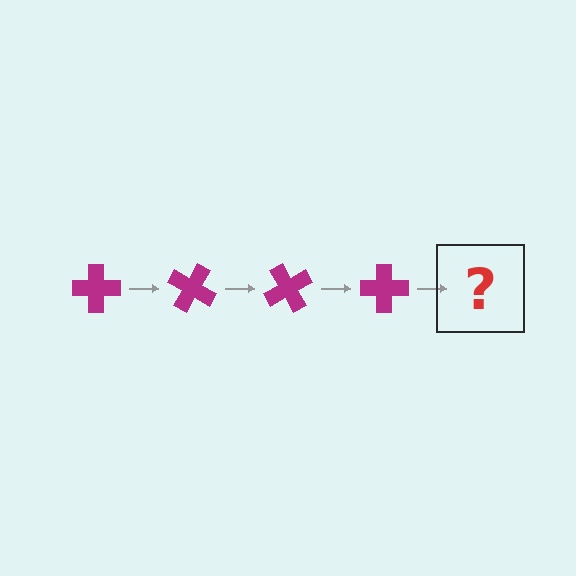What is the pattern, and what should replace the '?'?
The pattern is that the cross rotates 30 degrees each step. The '?' should be a magenta cross rotated 120 degrees.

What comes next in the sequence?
The next element should be a magenta cross rotated 120 degrees.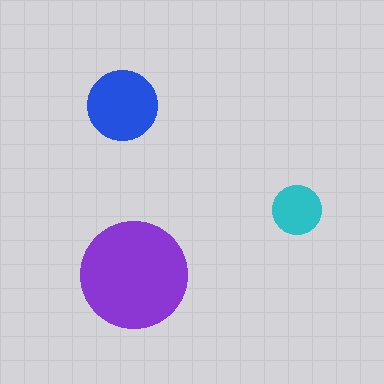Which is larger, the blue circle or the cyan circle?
The blue one.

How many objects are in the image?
There are 3 objects in the image.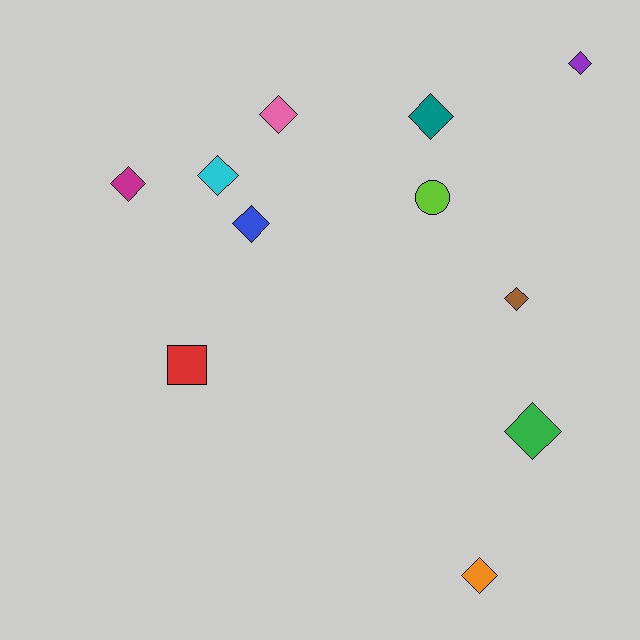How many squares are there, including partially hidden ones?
There is 1 square.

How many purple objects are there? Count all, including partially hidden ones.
There is 1 purple object.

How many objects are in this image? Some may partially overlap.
There are 11 objects.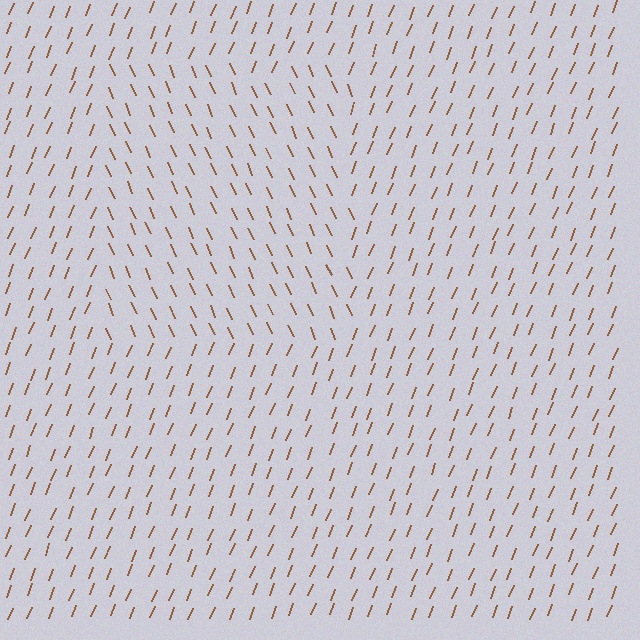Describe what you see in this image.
The image is filled with small brown line segments. A rectangle region in the image has lines oriented differently from the surrounding lines, creating a visible texture boundary.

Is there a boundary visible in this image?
Yes, there is a texture boundary formed by a change in line orientation.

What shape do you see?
I see a rectangle.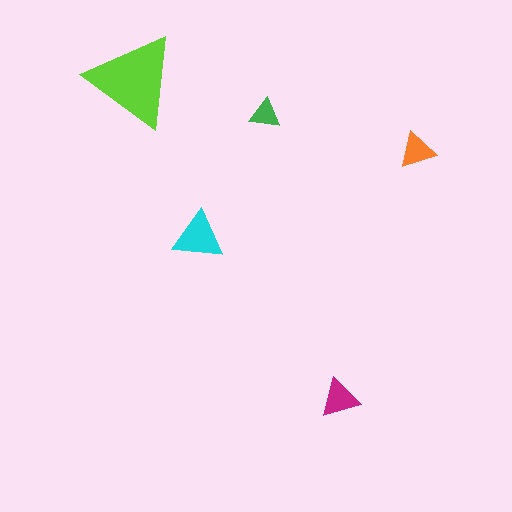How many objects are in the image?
There are 5 objects in the image.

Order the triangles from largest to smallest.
the lime one, the cyan one, the magenta one, the orange one, the green one.